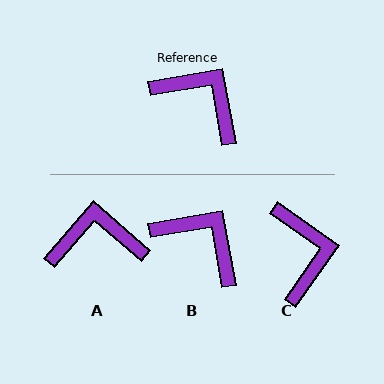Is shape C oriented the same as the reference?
No, it is off by about 45 degrees.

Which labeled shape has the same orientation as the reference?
B.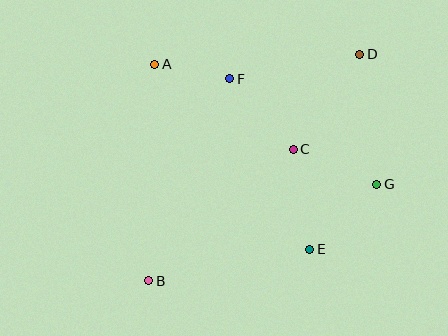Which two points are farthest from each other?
Points B and D are farthest from each other.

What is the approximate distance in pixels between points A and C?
The distance between A and C is approximately 163 pixels.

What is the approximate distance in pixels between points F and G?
The distance between F and G is approximately 181 pixels.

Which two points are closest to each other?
Points A and F are closest to each other.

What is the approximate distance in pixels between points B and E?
The distance between B and E is approximately 164 pixels.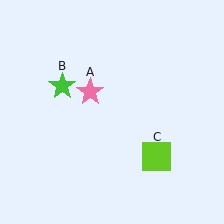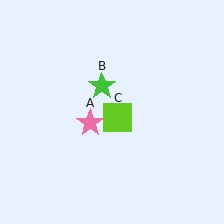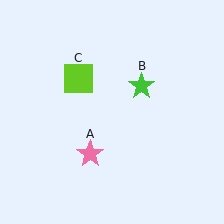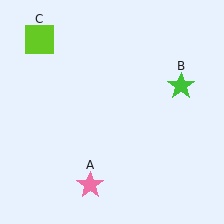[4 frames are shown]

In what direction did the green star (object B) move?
The green star (object B) moved right.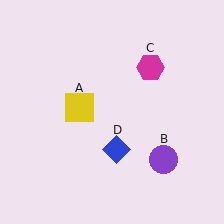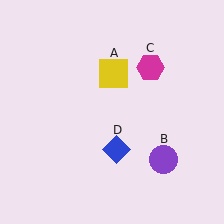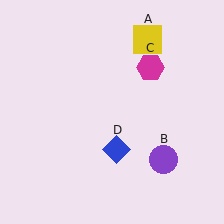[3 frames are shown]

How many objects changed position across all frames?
1 object changed position: yellow square (object A).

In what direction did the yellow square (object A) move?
The yellow square (object A) moved up and to the right.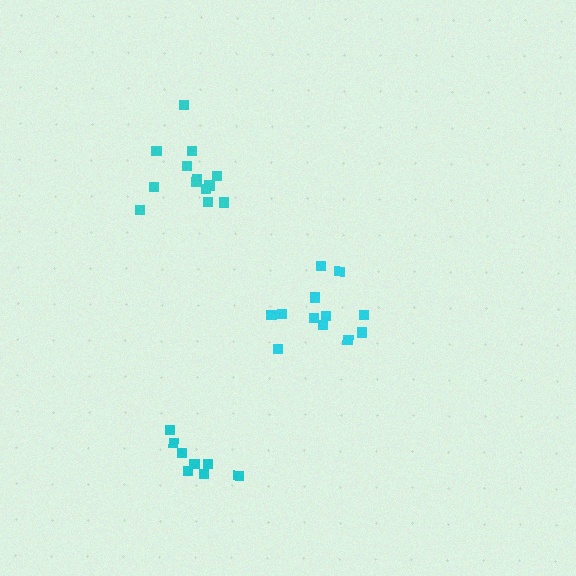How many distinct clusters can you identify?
There are 3 distinct clusters.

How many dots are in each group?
Group 1: 8 dots, Group 2: 12 dots, Group 3: 13 dots (33 total).